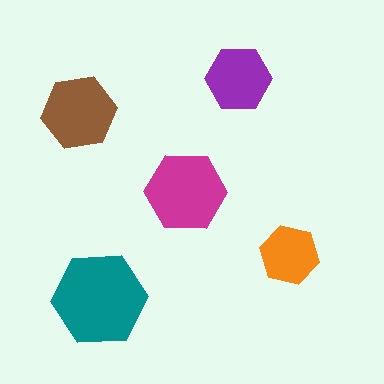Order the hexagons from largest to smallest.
the teal one, the magenta one, the brown one, the purple one, the orange one.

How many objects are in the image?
There are 5 objects in the image.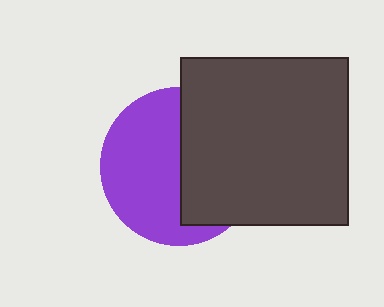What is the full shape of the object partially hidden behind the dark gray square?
The partially hidden object is a purple circle.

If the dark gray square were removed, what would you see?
You would see the complete purple circle.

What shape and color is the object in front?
The object in front is a dark gray square.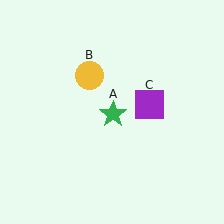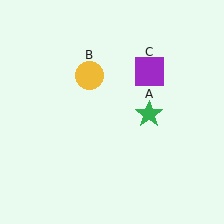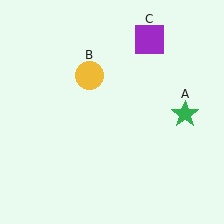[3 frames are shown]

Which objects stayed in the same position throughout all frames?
Yellow circle (object B) remained stationary.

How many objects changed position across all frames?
2 objects changed position: green star (object A), purple square (object C).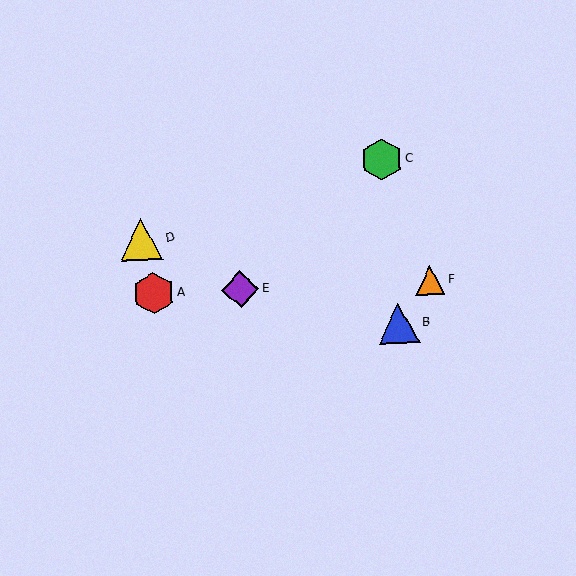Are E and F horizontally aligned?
Yes, both are at y≈289.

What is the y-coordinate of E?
Object E is at y≈289.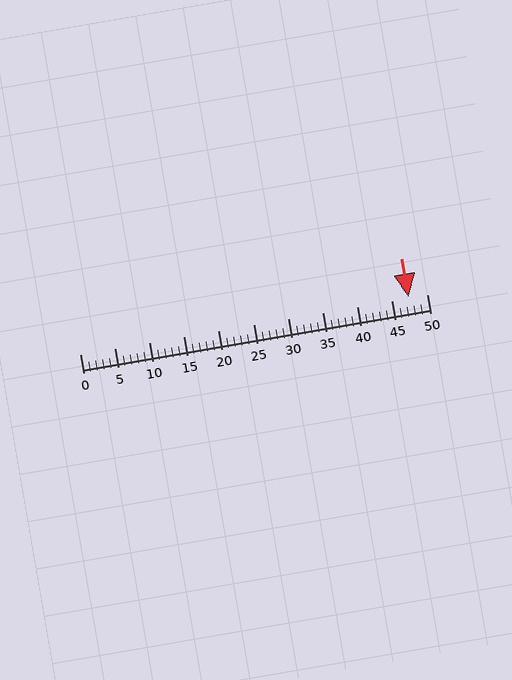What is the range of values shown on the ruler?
The ruler shows values from 0 to 50.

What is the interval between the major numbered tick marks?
The major tick marks are spaced 5 units apart.